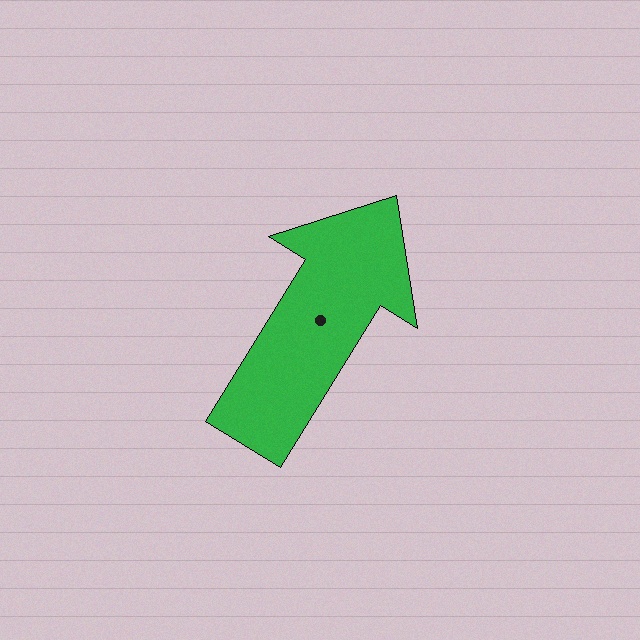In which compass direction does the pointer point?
Northeast.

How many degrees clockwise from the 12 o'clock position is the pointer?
Approximately 32 degrees.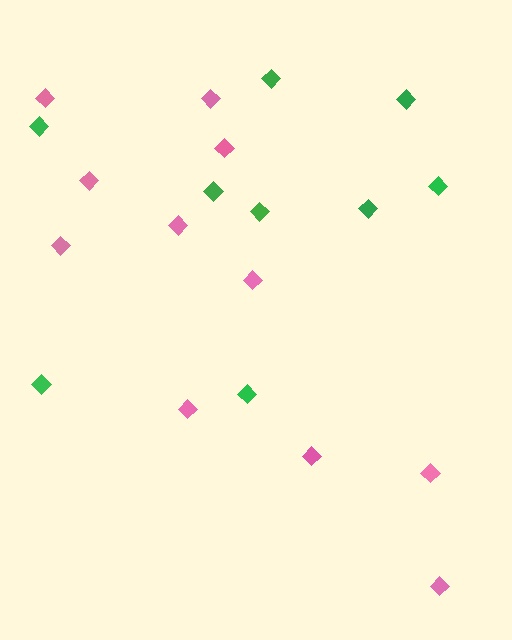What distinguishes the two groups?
There are 2 groups: one group of pink diamonds (11) and one group of green diamonds (9).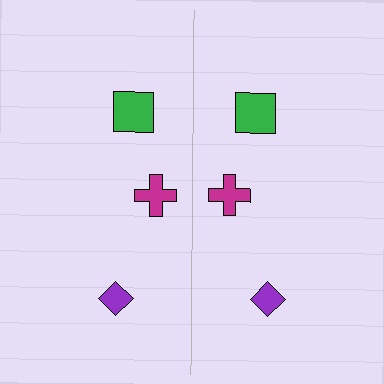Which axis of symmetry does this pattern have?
The pattern has a vertical axis of symmetry running through the center of the image.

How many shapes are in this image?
There are 6 shapes in this image.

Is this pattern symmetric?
Yes, this pattern has bilateral (reflection) symmetry.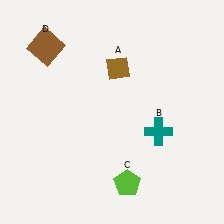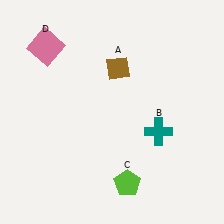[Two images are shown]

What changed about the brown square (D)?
In Image 1, D is brown. In Image 2, it changed to pink.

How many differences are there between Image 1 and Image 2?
There is 1 difference between the two images.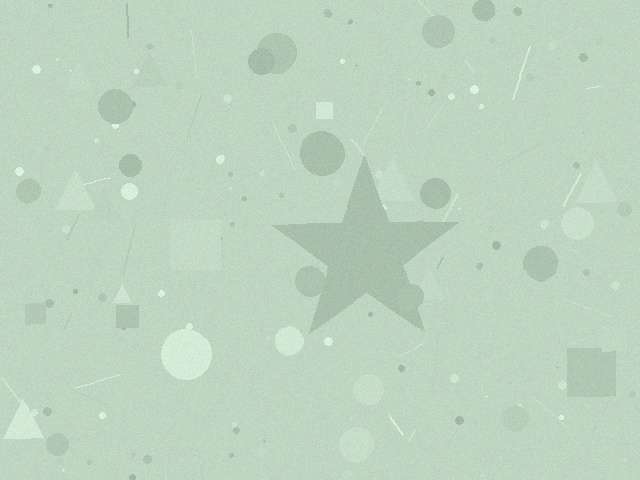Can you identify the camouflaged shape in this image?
The camouflaged shape is a star.